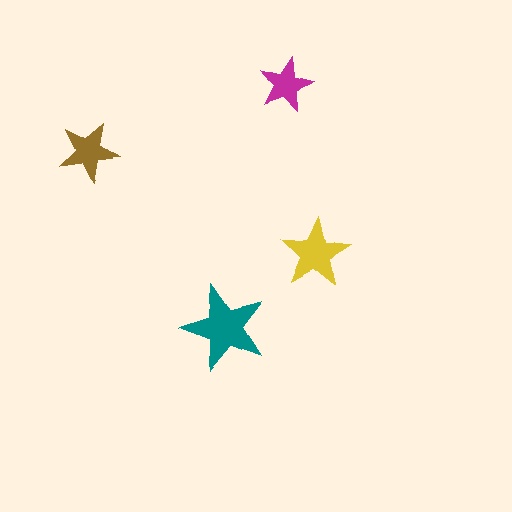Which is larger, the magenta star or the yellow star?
The yellow one.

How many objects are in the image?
There are 4 objects in the image.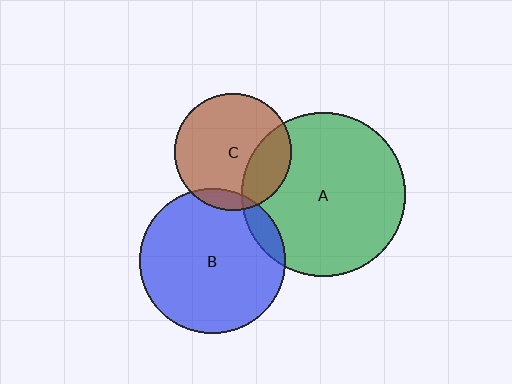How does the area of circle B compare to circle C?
Approximately 1.5 times.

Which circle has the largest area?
Circle A (green).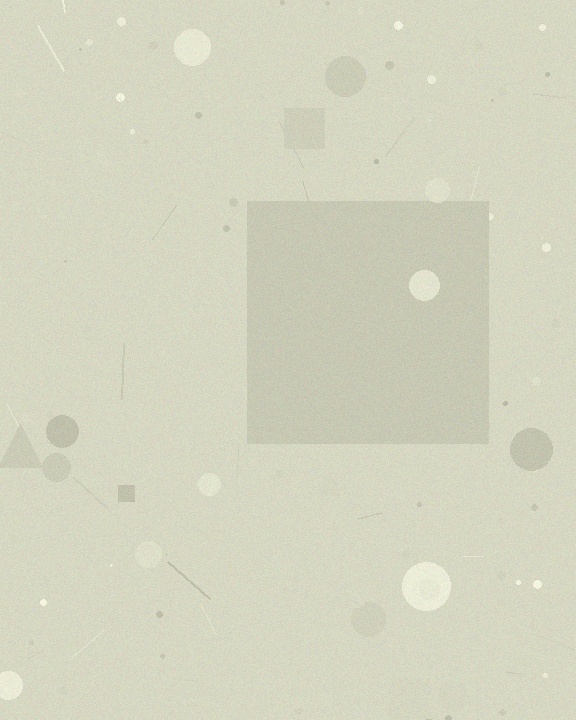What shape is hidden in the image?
A square is hidden in the image.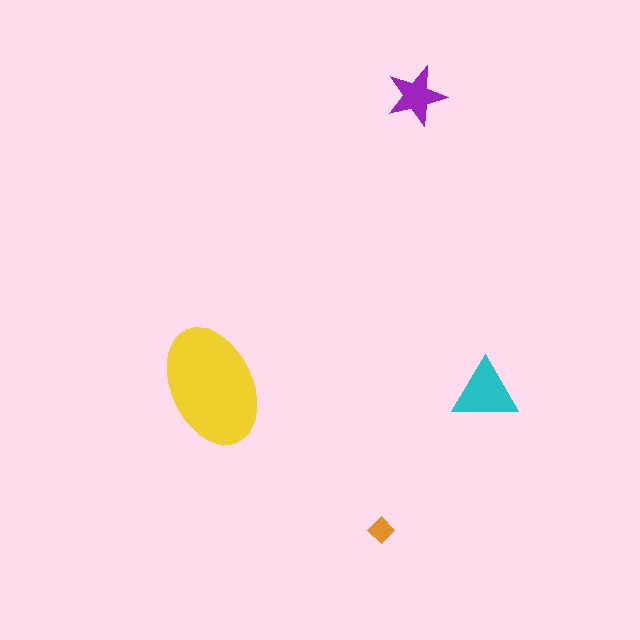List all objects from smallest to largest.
The orange diamond, the purple star, the cyan triangle, the yellow ellipse.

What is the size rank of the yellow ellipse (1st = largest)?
1st.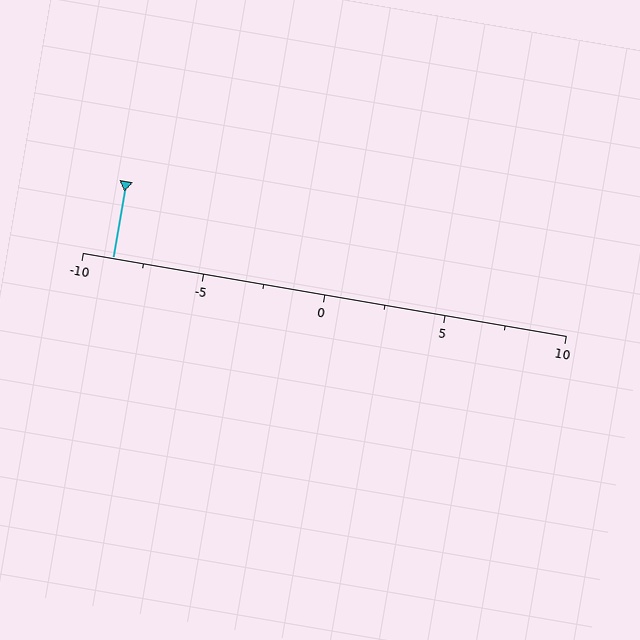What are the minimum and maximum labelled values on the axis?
The axis runs from -10 to 10.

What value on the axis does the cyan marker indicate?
The marker indicates approximately -8.8.